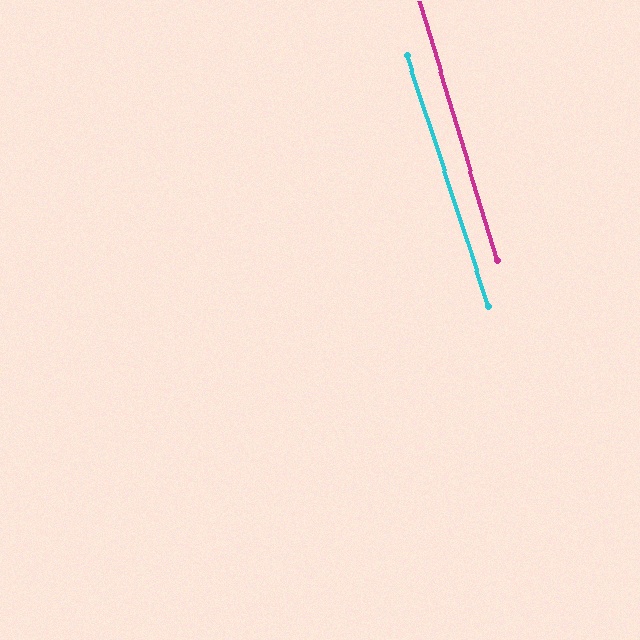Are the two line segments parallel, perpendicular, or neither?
Parallel — their directions differ by only 1.6°.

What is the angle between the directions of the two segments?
Approximately 2 degrees.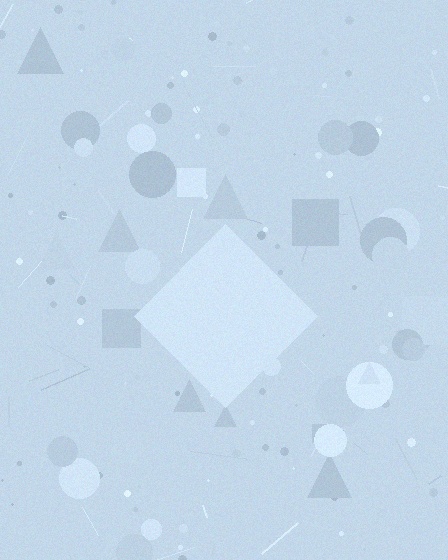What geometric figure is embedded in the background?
A diamond is embedded in the background.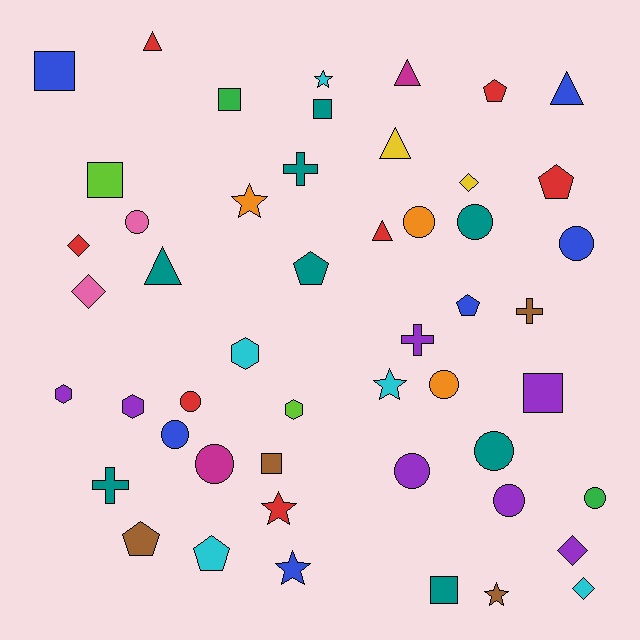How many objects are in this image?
There are 50 objects.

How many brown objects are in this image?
There are 4 brown objects.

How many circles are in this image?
There are 12 circles.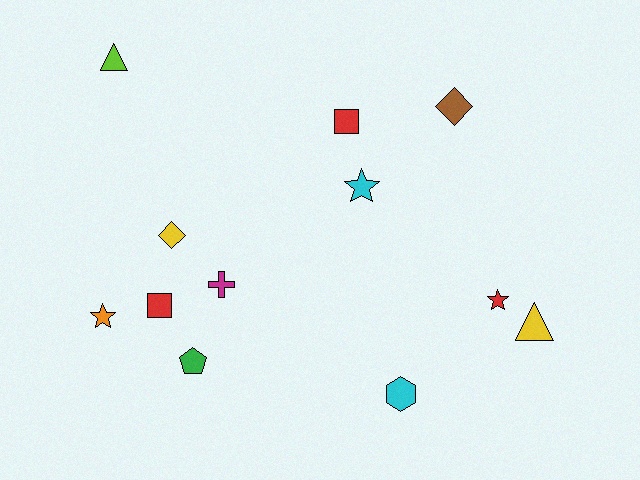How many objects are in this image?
There are 12 objects.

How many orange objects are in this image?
There is 1 orange object.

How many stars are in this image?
There are 3 stars.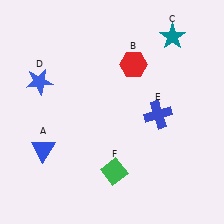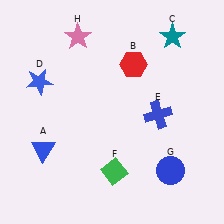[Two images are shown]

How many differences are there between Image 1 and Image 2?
There are 2 differences between the two images.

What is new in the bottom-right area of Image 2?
A blue circle (G) was added in the bottom-right area of Image 2.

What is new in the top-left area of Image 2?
A pink star (H) was added in the top-left area of Image 2.